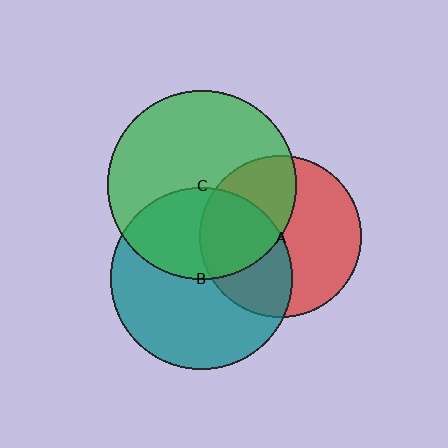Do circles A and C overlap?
Yes.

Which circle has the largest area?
Circle C (green).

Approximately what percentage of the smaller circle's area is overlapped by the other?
Approximately 40%.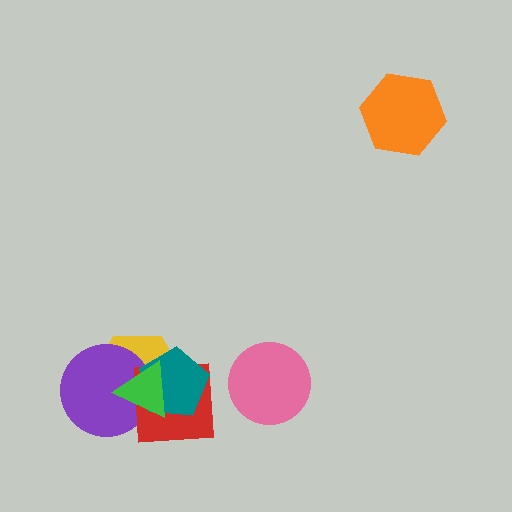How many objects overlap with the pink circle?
0 objects overlap with the pink circle.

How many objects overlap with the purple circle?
4 objects overlap with the purple circle.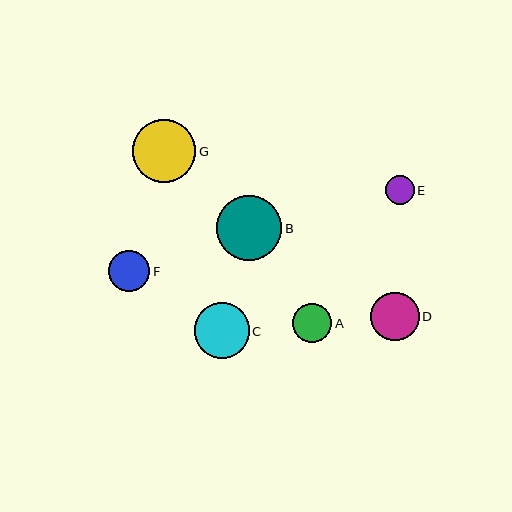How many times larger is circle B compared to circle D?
Circle B is approximately 1.4 times the size of circle D.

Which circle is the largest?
Circle B is the largest with a size of approximately 65 pixels.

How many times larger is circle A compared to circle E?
Circle A is approximately 1.4 times the size of circle E.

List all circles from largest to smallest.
From largest to smallest: B, G, C, D, F, A, E.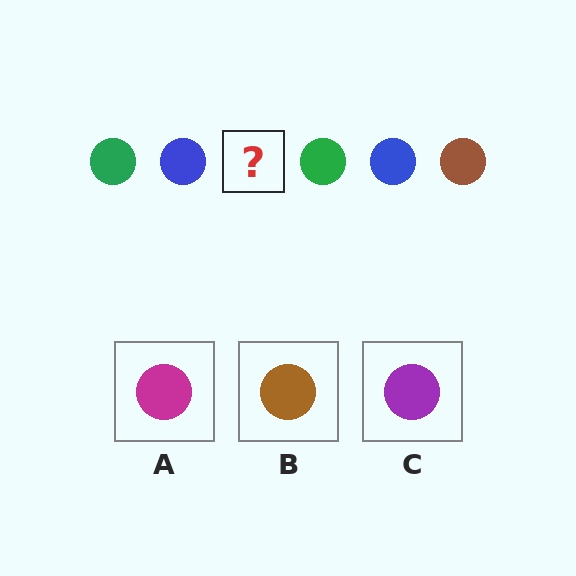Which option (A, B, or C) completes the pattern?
B.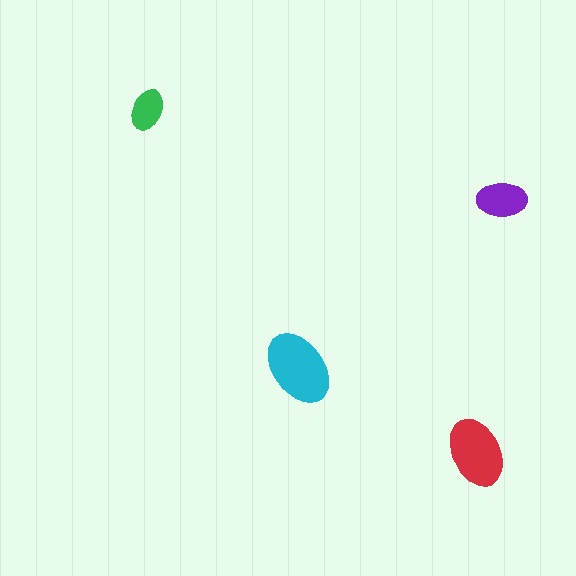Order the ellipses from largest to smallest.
the cyan one, the red one, the purple one, the green one.